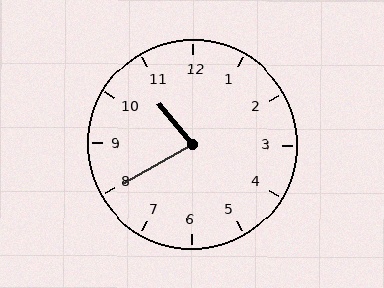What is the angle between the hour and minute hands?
Approximately 80 degrees.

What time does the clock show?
10:40.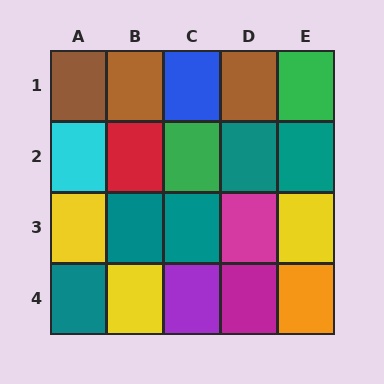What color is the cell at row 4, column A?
Teal.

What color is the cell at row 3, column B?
Teal.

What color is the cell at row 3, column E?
Yellow.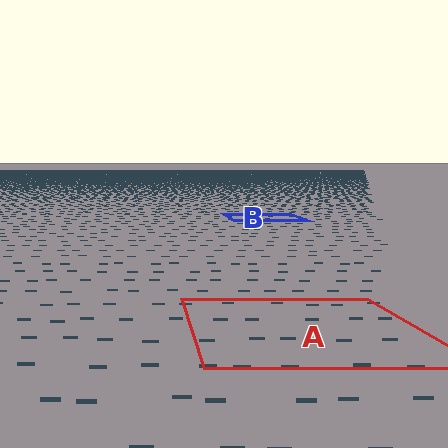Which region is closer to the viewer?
Region A is closer. The texture elements there are larger and more spread out.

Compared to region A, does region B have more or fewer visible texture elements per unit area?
Region B has more texture elements per unit area — they are packed more densely because it is farther away.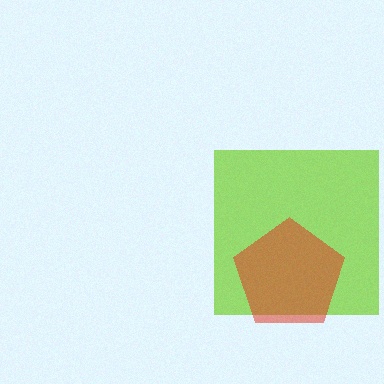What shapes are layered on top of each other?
The layered shapes are: a lime square, a red pentagon.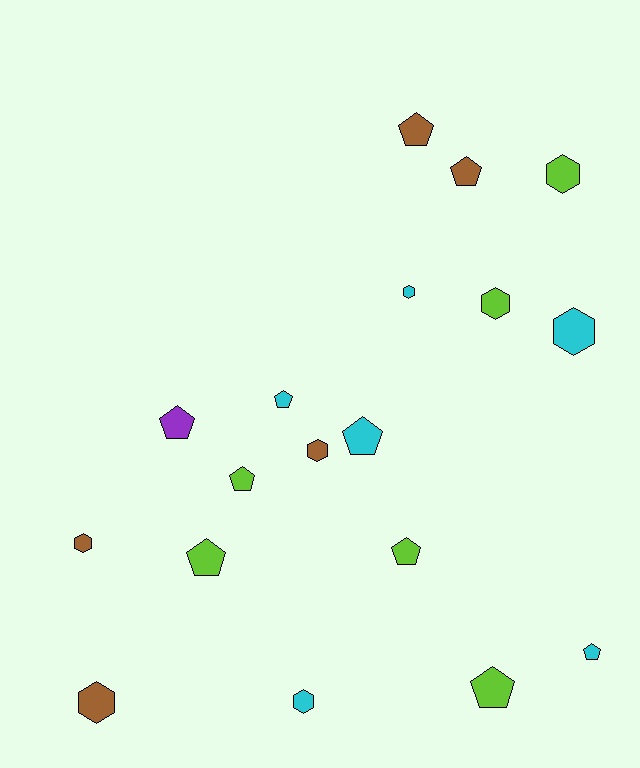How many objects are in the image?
There are 18 objects.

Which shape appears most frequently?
Pentagon, with 10 objects.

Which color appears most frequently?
Cyan, with 6 objects.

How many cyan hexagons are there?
There are 3 cyan hexagons.